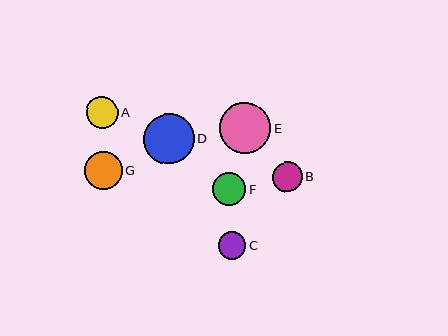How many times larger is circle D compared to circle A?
Circle D is approximately 1.6 times the size of circle A.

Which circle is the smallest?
Circle C is the smallest with a size of approximately 27 pixels.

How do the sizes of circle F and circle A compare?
Circle F and circle A are approximately the same size.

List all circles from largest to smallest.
From largest to smallest: E, D, G, F, A, B, C.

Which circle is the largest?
Circle E is the largest with a size of approximately 52 pixels.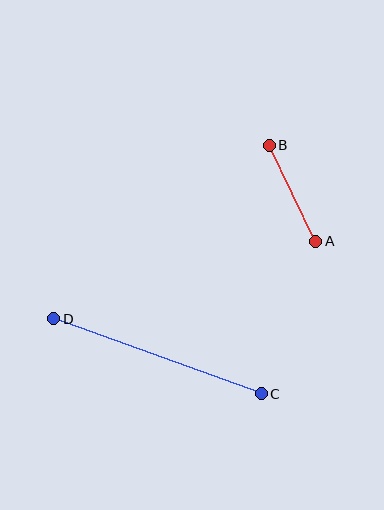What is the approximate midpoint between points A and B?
The midpoint is at approximately (292, 193) pixels.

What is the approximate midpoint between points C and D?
The midpoint is at approximately (157, 356) pixels.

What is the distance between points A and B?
The distance is approximately 107 pixels.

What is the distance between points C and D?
The distance is approximately 221 pixels.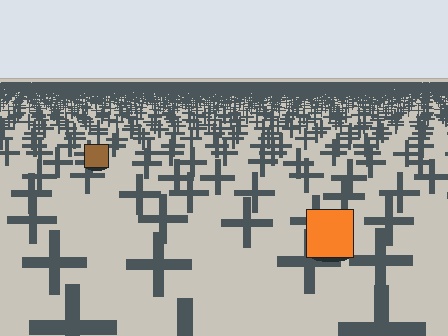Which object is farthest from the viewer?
The brown square is farthest from the viewer. It appears smaller and the ground texture around it is denser.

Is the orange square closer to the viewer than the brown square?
Yes. The orange square is closer — you can tell from the texture gradient: the ground texture is coarser near it.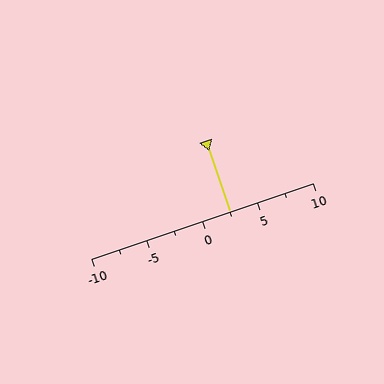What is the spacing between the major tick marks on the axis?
The major ticks are spaced 5 apart.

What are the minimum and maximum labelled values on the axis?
The axis runs from -10 to 10.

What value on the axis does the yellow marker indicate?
The marker indicates approximately 2.5.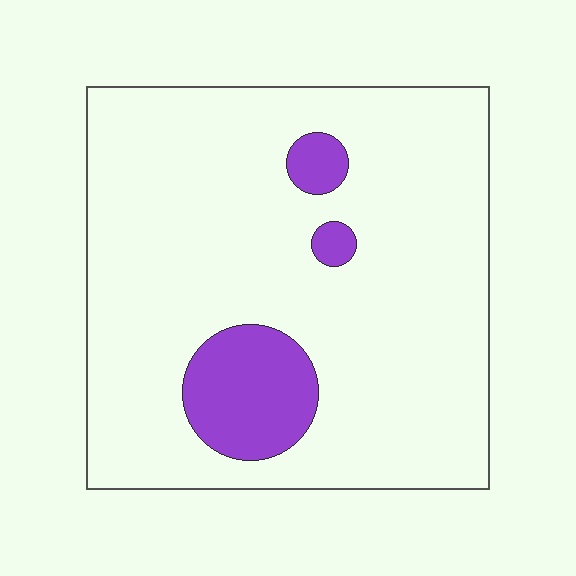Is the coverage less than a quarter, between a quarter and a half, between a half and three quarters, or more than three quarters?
Less than a quarter.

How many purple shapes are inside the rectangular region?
3.